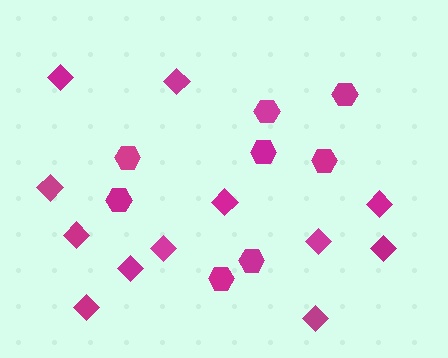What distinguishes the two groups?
There are 2 groups: one group of diamonds (12) and one group of hexagons (8).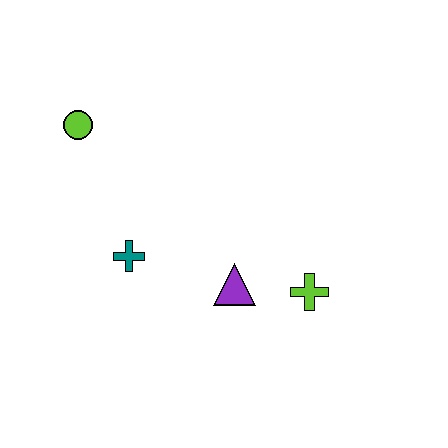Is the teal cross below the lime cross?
No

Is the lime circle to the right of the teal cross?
No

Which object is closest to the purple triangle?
The lime cross is closest to the purple triangle.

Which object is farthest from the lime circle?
The lime cross is farthest from the lime circle.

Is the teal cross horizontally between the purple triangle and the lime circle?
Yes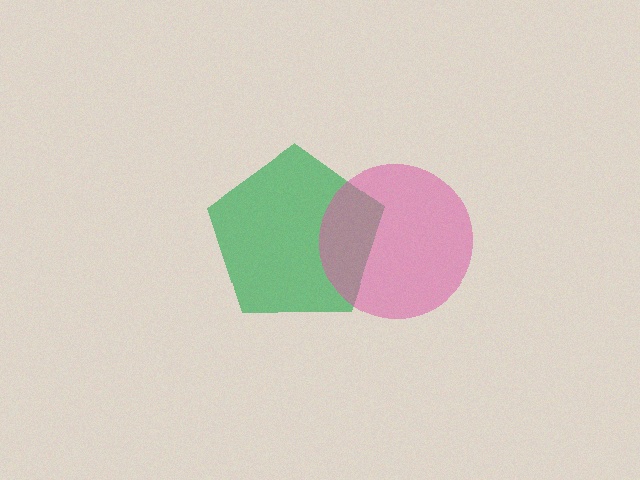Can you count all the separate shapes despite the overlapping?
Yes, there are 2 separate shapes.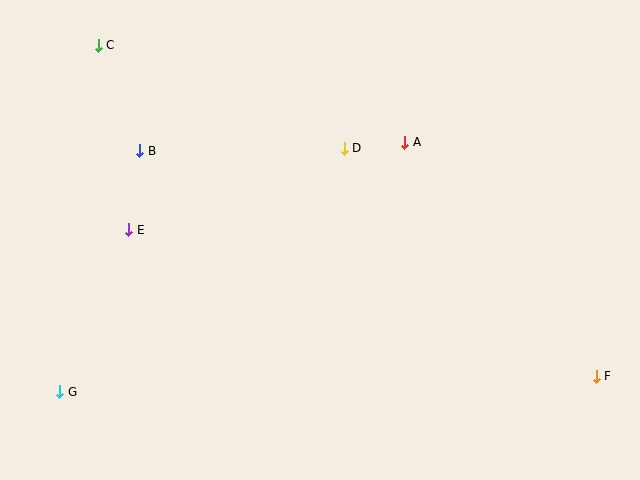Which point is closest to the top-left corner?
Point C is closest to the top-left corner.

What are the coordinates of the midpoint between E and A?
The midpoint between E and A is at (267, 186).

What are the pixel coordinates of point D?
Point D is at (344, 148).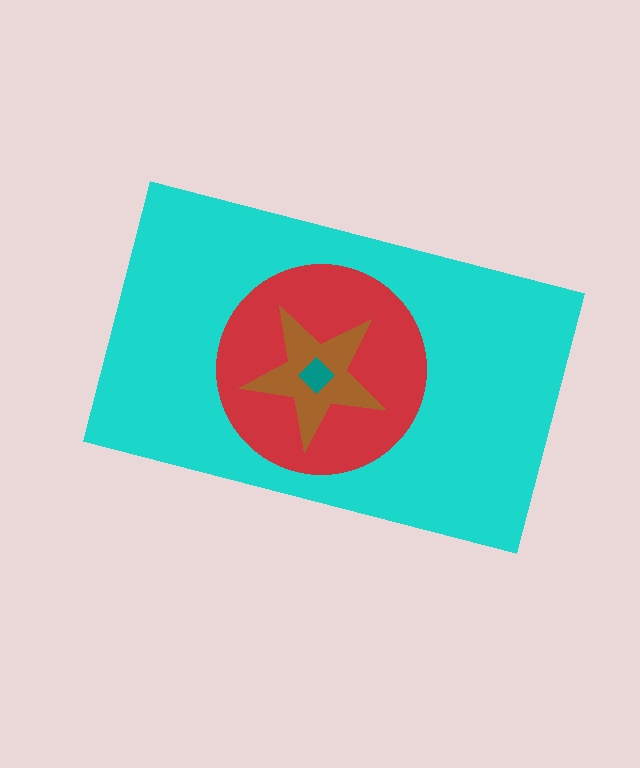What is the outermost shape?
The cyan rectangle.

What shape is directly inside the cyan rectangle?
The red circle.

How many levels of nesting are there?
4.